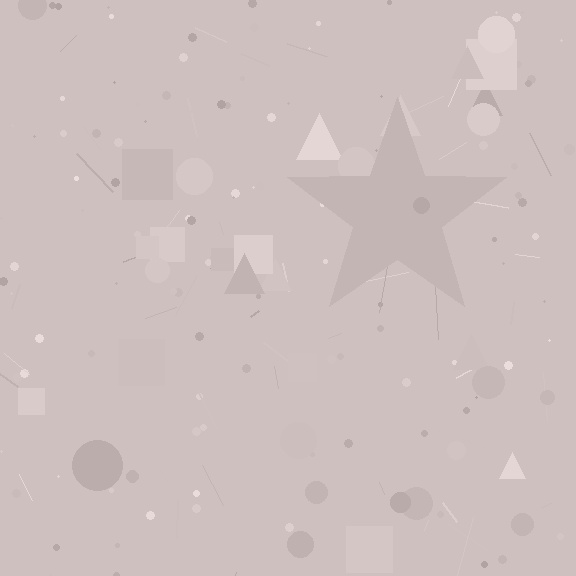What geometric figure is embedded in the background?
A star is embedded in the background.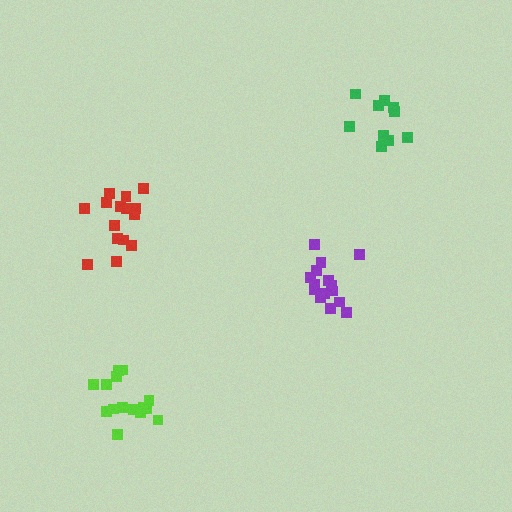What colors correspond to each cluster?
The clusters are colored: lime, purple, green, red.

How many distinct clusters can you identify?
There are 4 distinct clusters.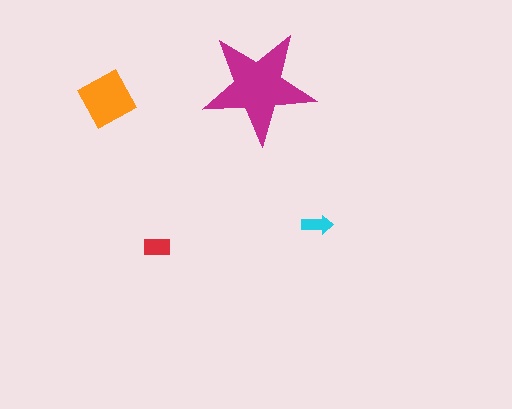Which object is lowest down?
The red rectangle is bottommost.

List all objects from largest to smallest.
The magenta star, the orange diamond, the red rectangle, the cyan arrow.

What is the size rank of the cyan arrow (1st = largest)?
4th.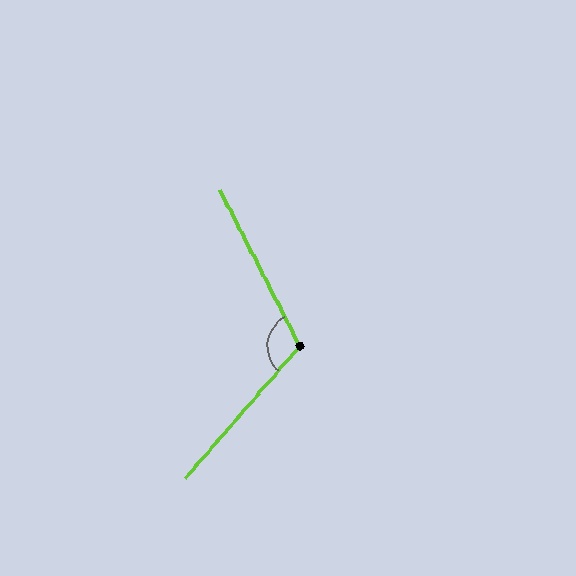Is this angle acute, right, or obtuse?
It is obtuse.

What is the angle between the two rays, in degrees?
Approximately 112 degrees.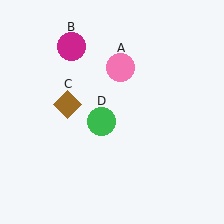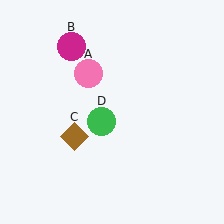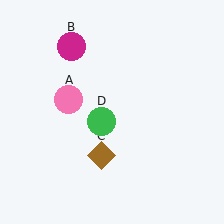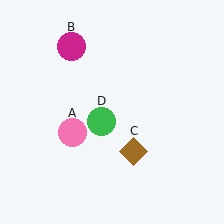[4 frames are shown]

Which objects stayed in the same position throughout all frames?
Magenta circle (object B) and green circle (object D) remained stationary.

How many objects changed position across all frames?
2 objects changed position: pink circle (object A), brown diamond (object C).